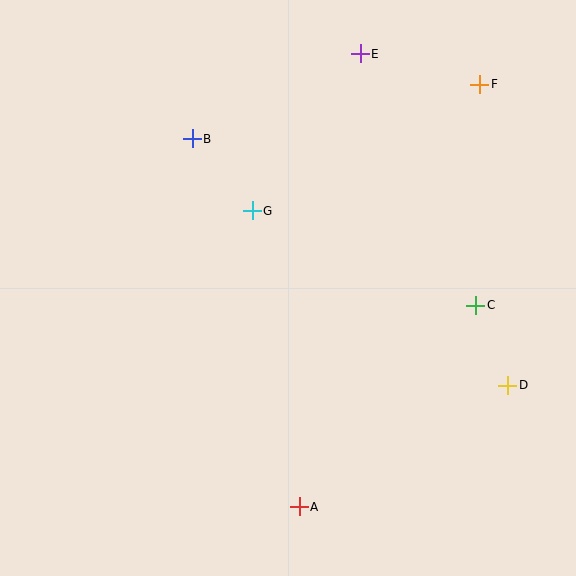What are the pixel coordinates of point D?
Point D is at (507, 385).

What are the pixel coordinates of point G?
Point G is at (252, 211).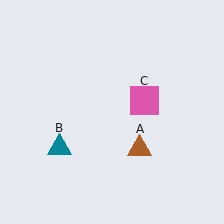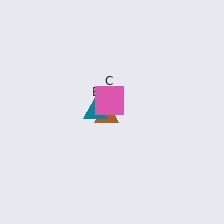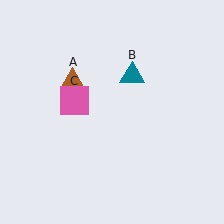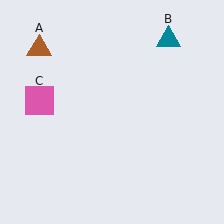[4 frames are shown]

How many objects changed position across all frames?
3 objects changed position: brown triangle (object A), teal triangle (object B), pink square (object C).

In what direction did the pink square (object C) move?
The pink square (object C) moved left.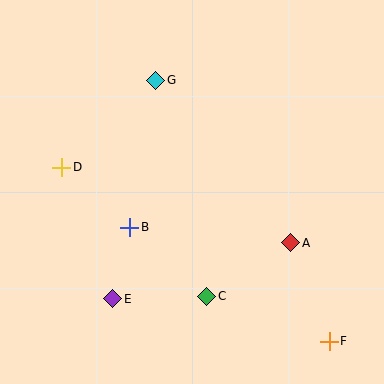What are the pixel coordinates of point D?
Point D is at (62, 167).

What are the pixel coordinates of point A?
Point A is at (291, 243).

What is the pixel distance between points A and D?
The distance between A and D is 242 pixels.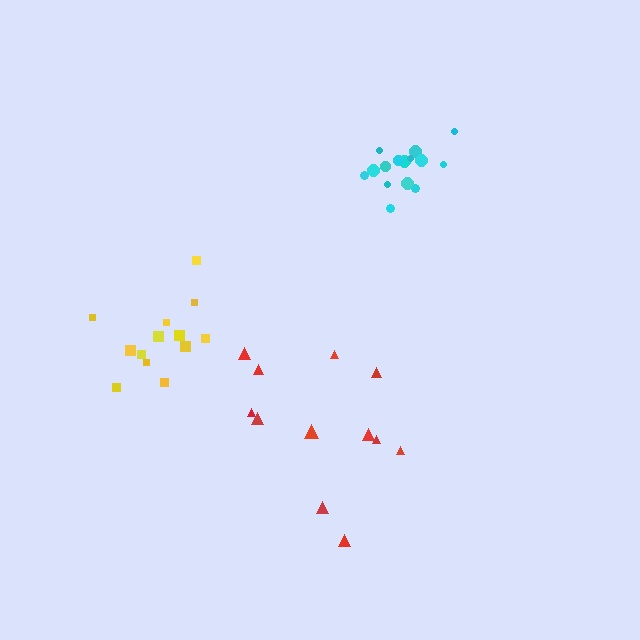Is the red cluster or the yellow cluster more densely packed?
Yellow.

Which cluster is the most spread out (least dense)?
Red.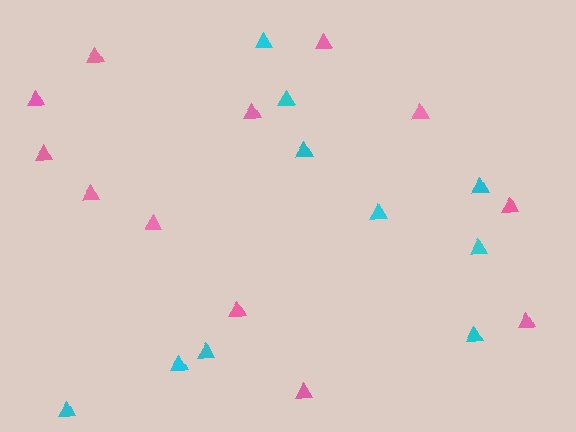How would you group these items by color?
There are 2 groups: one group of pink triangles (12) and one group of cyan triangles (10).